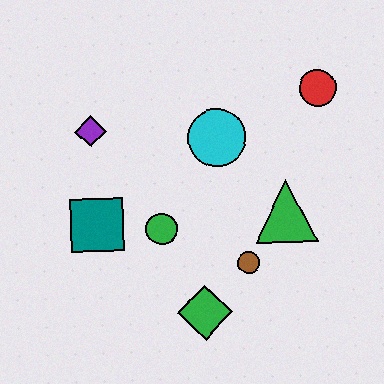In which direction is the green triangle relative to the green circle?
The green triangle is to the right of the green circle.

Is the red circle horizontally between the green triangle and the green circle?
No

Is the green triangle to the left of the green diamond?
No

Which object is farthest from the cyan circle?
The green diamond is farthest from the cyan circle.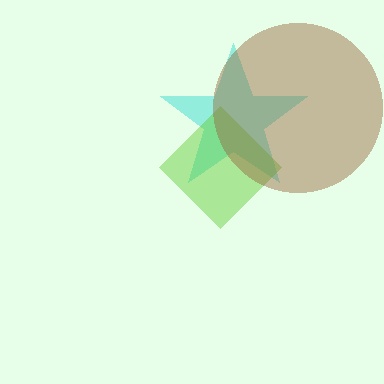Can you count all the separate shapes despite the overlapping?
Yes, there are 3 separate shapes.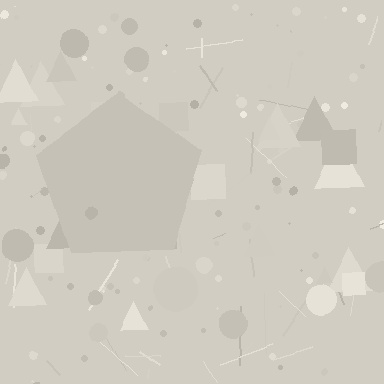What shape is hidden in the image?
A pentagon is hidden in the image.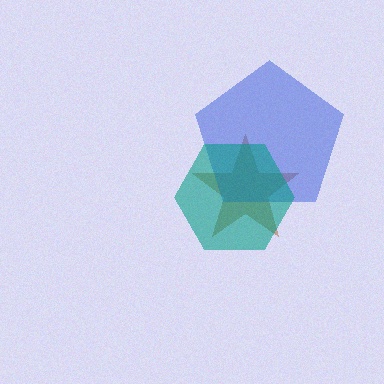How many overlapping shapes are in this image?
There are 3 overlapping shapes in the image.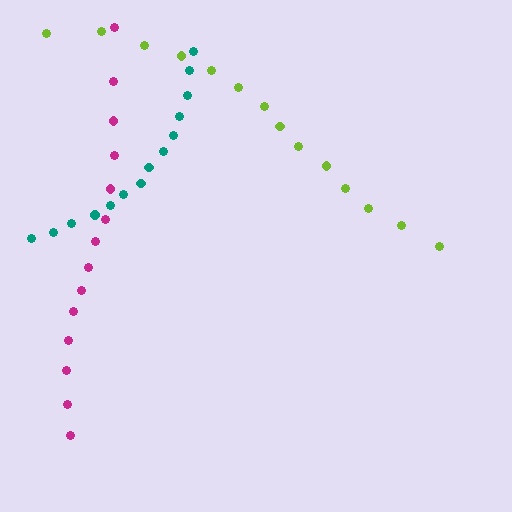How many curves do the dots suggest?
There are 3 distinct paths.